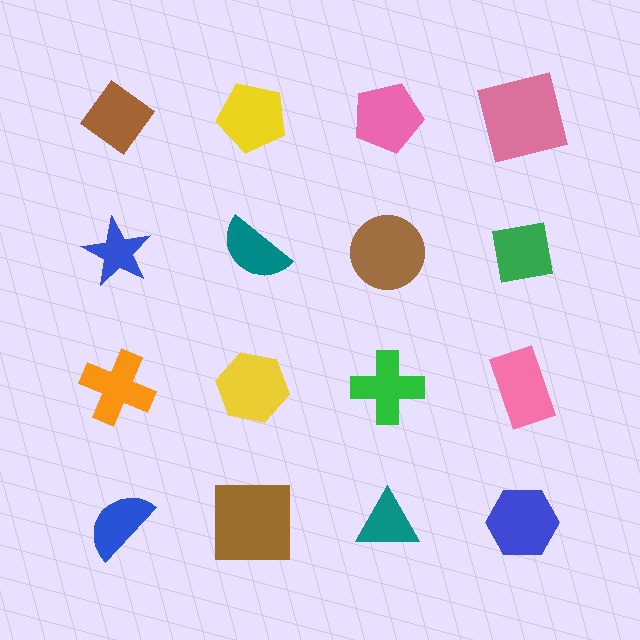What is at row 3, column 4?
A pink rectangle.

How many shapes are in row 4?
4 shapes.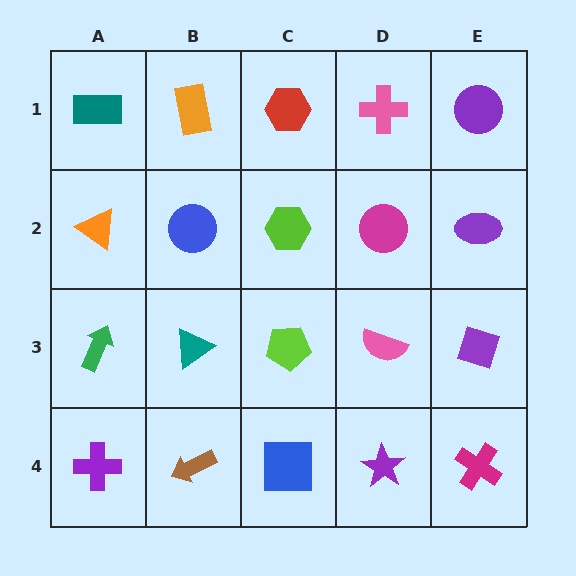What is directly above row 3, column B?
A blue circle.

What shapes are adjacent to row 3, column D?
A magenta circle (row 2, column D), a purple star (row 4, column D), a lime pentagon (row 3, column C), a purple diamond (row 3, column E).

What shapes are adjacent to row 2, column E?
A purple circle (row 1, column E), a purple diamond (row 3, column E), a magenta circle (row 2, column D).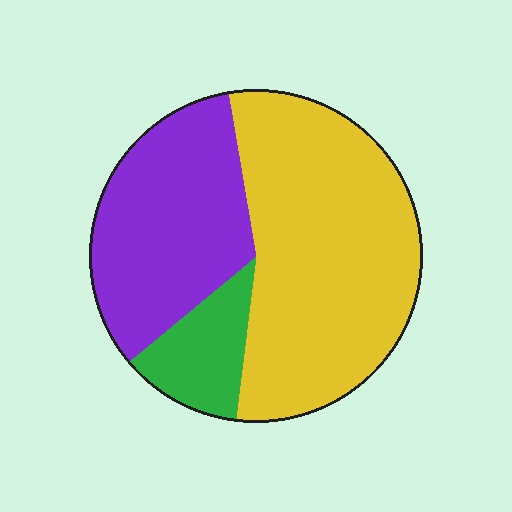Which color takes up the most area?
Yellow, at roughly 55%.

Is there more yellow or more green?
Yellow.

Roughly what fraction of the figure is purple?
Purple takes up about one third (1/3) of the figure.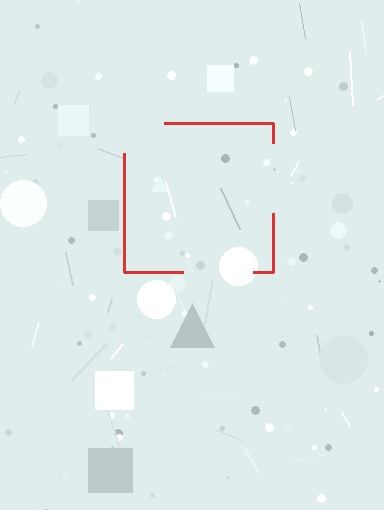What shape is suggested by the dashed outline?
The dashed outline suggests a square.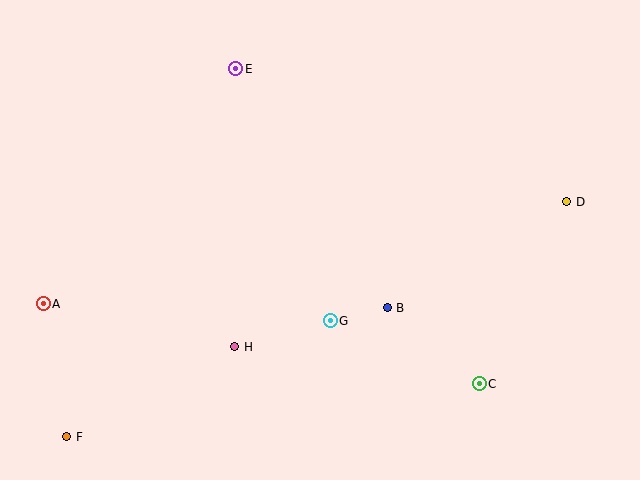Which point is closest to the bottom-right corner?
Point C is closest to the bottom-right corner.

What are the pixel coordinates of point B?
Point B is at (387, 308).